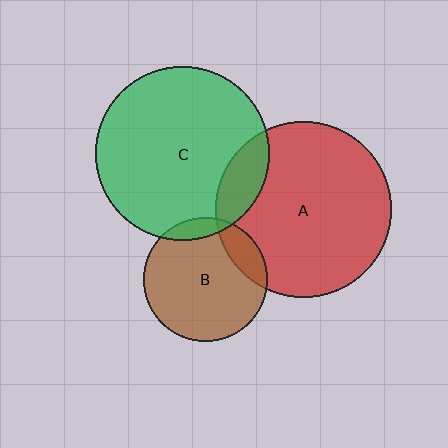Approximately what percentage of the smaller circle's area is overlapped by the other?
Approximately 10%.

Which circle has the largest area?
Circle A (red).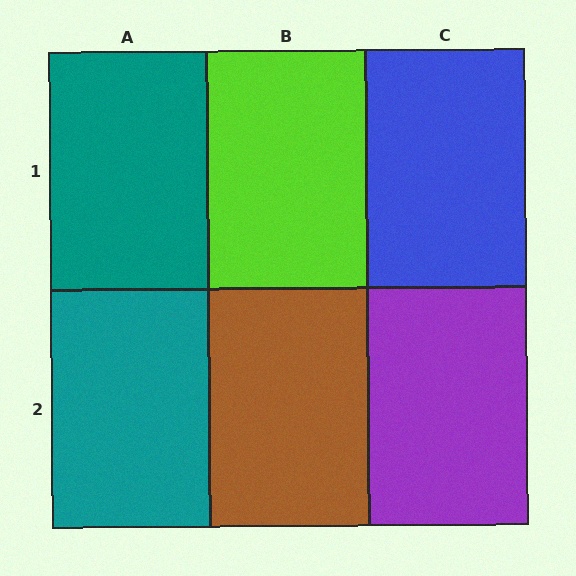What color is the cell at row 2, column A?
Teal.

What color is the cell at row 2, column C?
Purple.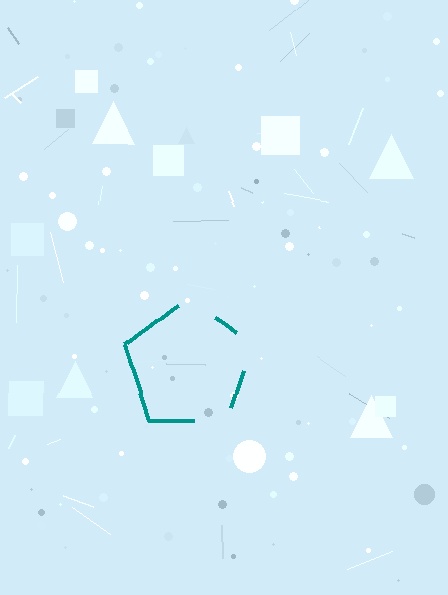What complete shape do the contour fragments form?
The contour fragments form a pentagon.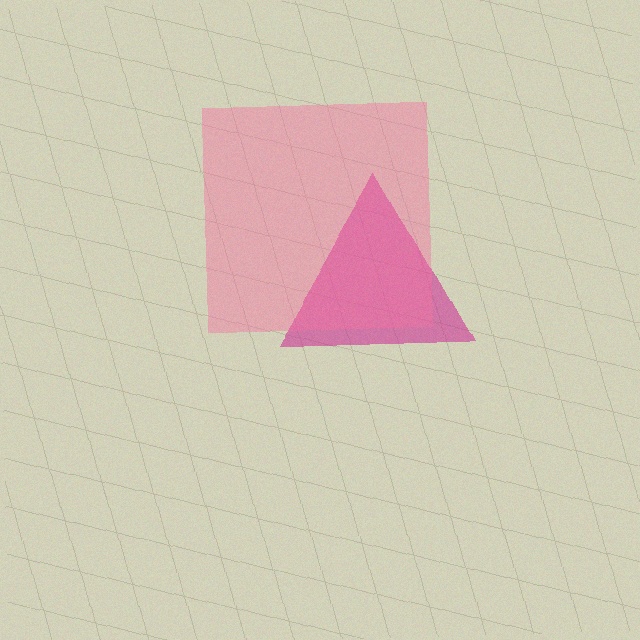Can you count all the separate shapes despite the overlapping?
Yes, there are 2 separate shapes.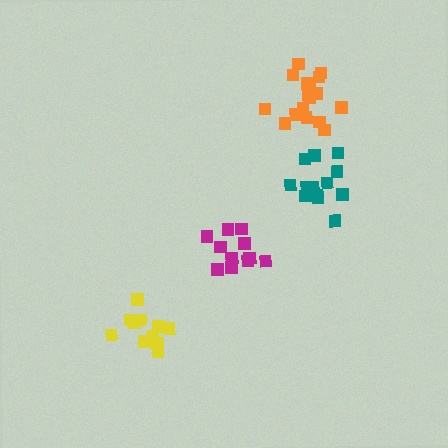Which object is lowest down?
The yellow cluster is bottommost.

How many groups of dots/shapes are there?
There are 4 groups.